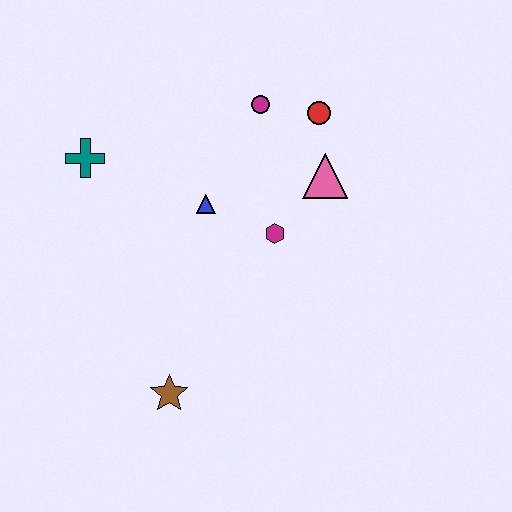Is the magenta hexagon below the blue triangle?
Yes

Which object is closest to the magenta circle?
The red circle is closest to the magenta circle.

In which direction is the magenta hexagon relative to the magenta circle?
The magenta hexagon is below the magenta circle.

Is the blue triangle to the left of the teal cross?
No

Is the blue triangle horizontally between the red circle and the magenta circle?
No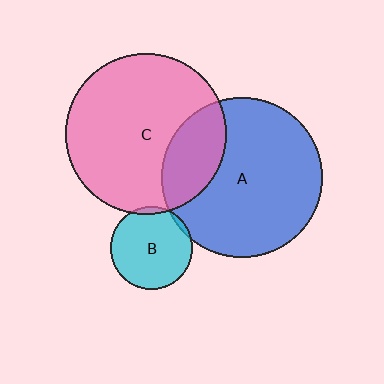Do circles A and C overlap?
Yes.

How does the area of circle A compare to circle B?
Approximately 3.8 times.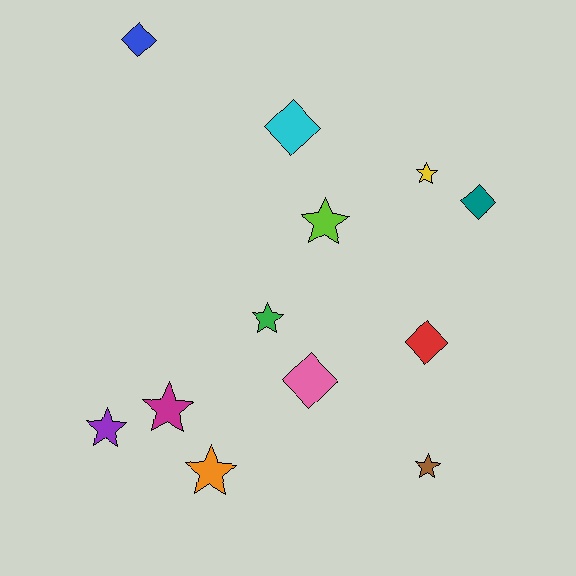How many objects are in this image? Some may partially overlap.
There are 12 objects.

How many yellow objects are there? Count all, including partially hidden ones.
There is 1 yellow object.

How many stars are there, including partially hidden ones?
There are 7 stars.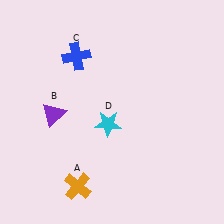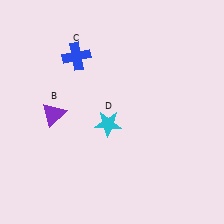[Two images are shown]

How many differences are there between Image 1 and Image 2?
There is 1 difference between the two images.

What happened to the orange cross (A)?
The orange cross (A) was removed in Image 2. It was in the bottom-left area of Image 1.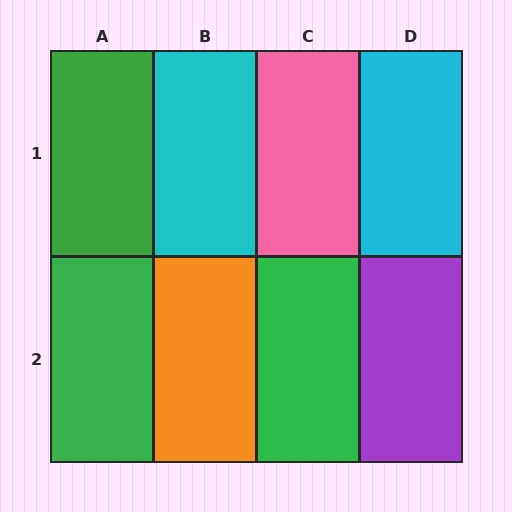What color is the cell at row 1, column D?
Cyan.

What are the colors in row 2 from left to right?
Green, orange, green, purple.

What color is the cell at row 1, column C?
Pink.